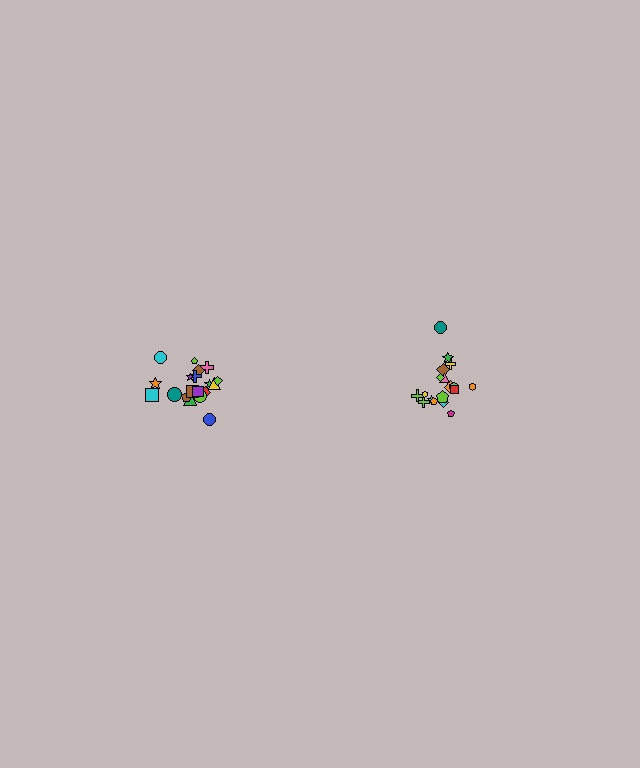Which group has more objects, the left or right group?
The left group.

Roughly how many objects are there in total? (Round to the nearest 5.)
Roughly 40 objects in total.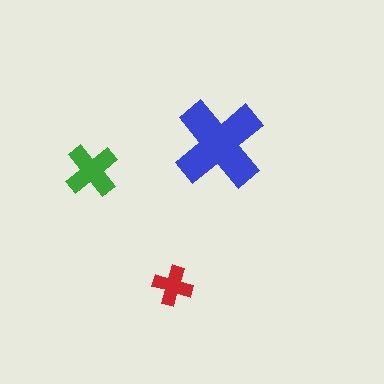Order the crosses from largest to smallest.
the blue one, the green one, the red one.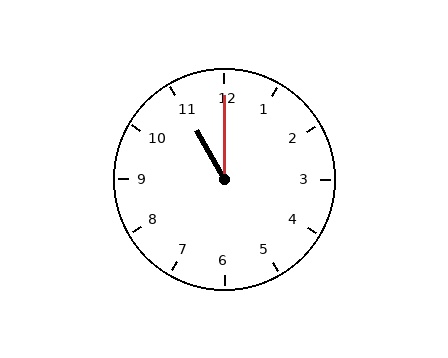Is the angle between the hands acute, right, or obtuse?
It is acute.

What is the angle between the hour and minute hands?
Approximately 30 degrees.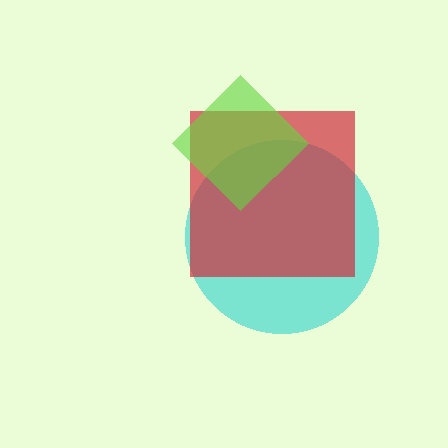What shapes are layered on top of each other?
The layered shapes are: a cyan circle, a red square, a lime diamond.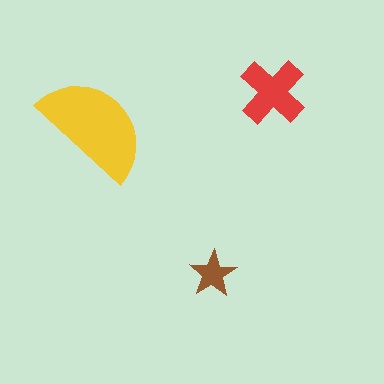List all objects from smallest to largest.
The brown star, the red cross, the yellow semicircle.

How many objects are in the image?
There are 3 objects in the image.